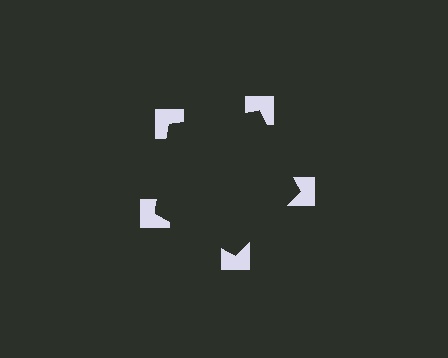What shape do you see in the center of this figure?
An illusory pentagon — its edges are inferred from the aligned wedge cuts in the notched squares, not physically drawn.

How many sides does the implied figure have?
5 sides.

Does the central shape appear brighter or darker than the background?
It typically appears slightly darker than the background, even though no actual brightness change is drawn.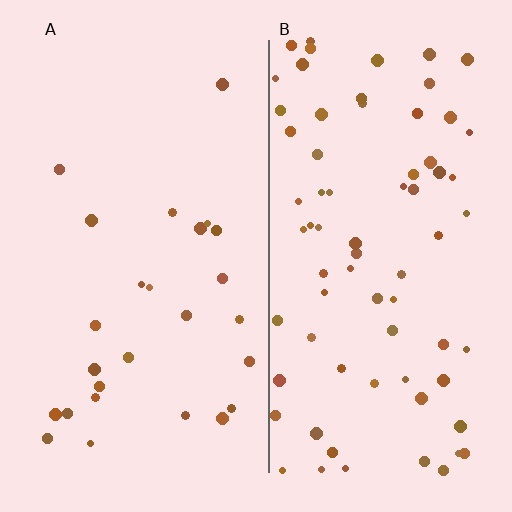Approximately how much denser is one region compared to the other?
Approximately 2.9× — region B over region A.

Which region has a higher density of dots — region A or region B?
B (the right).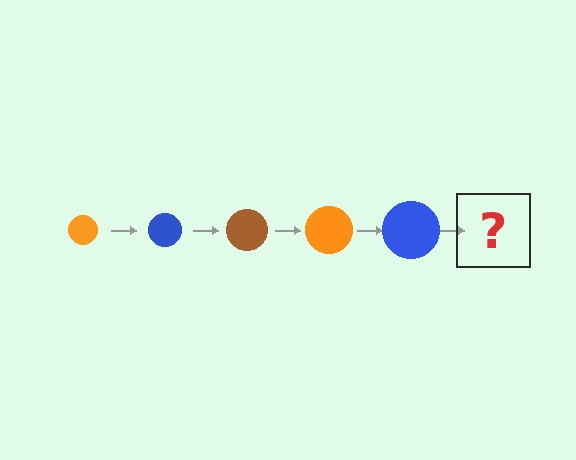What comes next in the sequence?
The next element should be a brown circle, larger than the previous one.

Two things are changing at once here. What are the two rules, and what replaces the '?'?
The two rules are that the circle grows larger each step and the color cycles through orange, blue, and brown. The '?' should be a brown circle, larger than the previous one.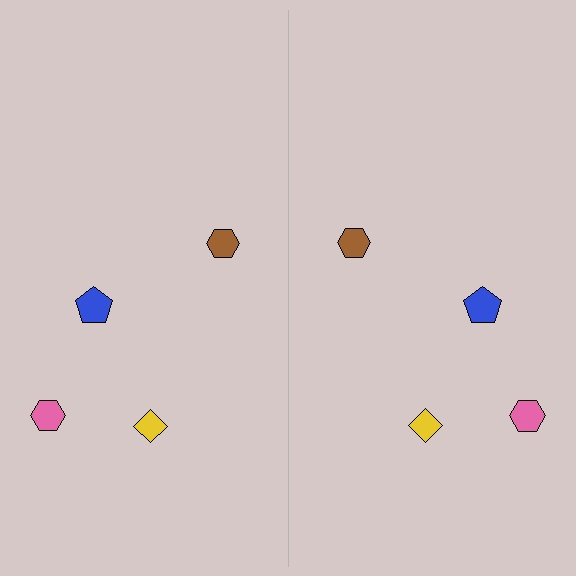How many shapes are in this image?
There are 8 shapes in this image.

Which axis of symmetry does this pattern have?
The pattern has a vertical axis of symmetry running through the center of the image.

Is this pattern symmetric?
Yes, this pattern has bilateral (reflection) symmetry.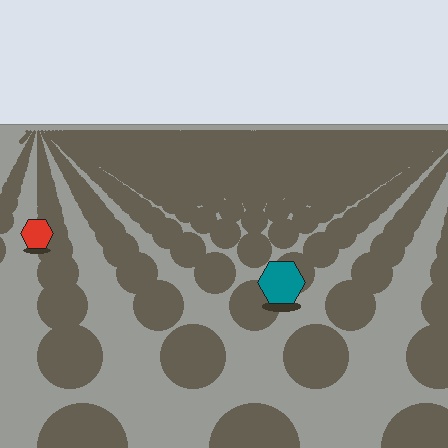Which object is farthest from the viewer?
The red hexagon is farthest from the viewer. It appears smaller and the ground texture around it is denser.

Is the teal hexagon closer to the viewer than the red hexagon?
Yes. The teal hexagon is closer — you can tell from the texture gradient: the ground texture is coarser near it.